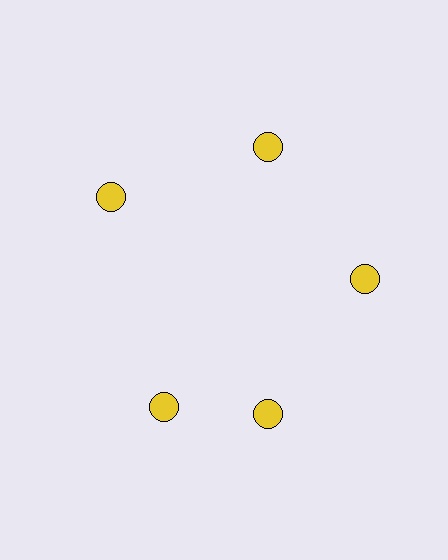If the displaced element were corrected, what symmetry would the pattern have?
It would have 5-fold rotational symmetry — the pattern would map onto itself every 72 degrees.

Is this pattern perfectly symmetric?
No. The 5 yellow circles are arranged in a ring, but one element near the 8 o'clock position is rotated out of alignment along the ring, breaking the 5-fold rotational symmetry.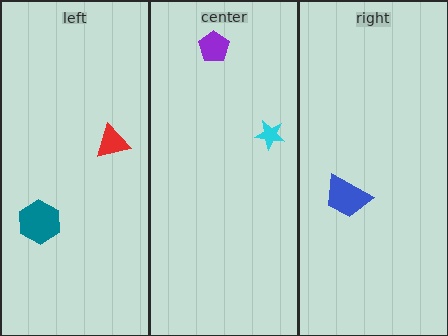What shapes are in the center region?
The cyan star, the purple pentagon.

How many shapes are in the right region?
1.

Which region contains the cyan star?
The center region.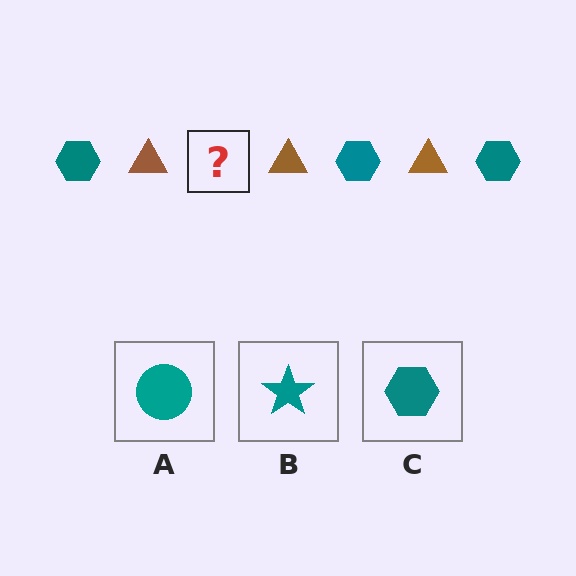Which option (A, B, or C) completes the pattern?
C.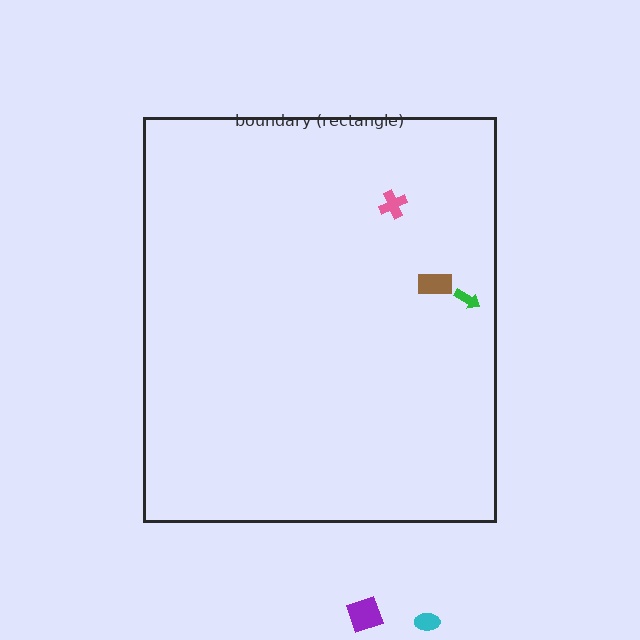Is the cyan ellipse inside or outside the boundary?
Outside.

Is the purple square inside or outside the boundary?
Outside.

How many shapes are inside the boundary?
3 inside, 2 outside.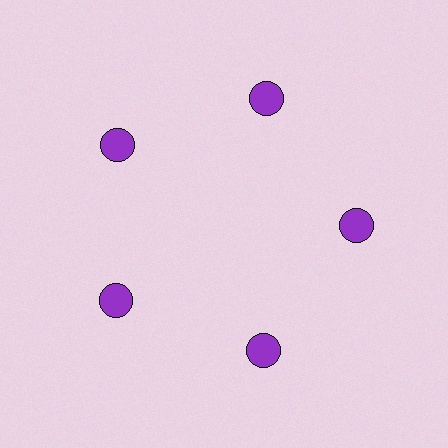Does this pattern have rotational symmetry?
Yes, this pattern has 5-fold rotational symmetry. It looks the same after rotating 72 degrees around the center.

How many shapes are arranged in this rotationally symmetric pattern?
There are 5 shapes, arranged in 5 groups of 1.